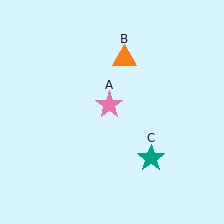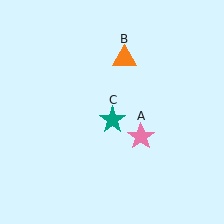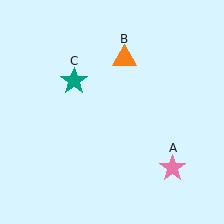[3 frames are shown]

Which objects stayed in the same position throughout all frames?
Orange triangle (object B) remained stationary.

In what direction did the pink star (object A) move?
The pink star (object A) moved down and to the right.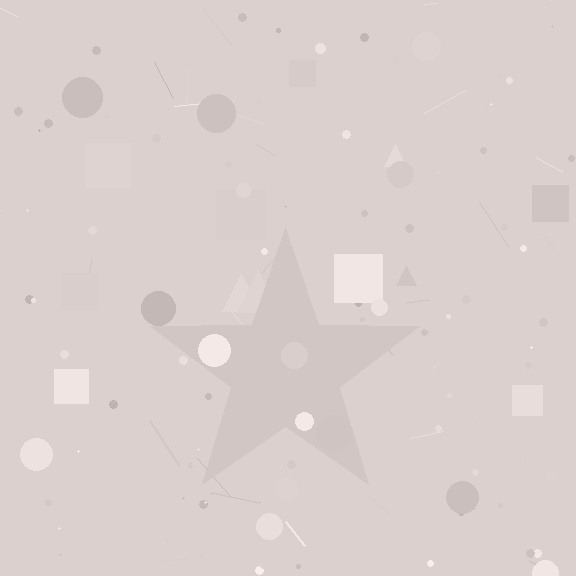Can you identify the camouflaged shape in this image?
The camouflaged shape is a star.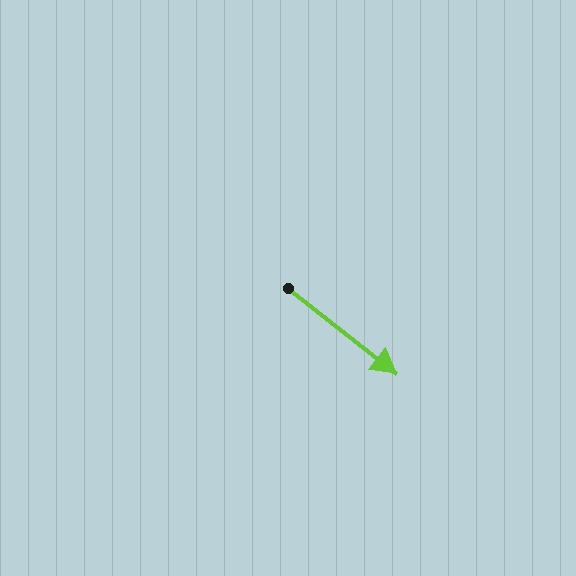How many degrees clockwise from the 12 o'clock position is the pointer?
Approximately 128 degrees.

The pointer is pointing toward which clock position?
Roughly 4 o'clock.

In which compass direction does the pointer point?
Southeast.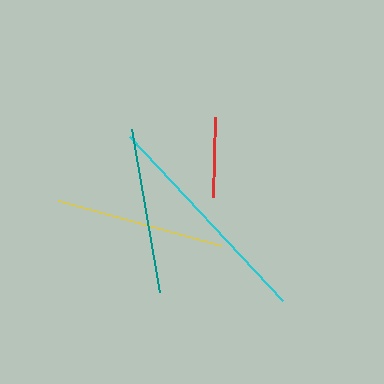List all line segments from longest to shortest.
From longest to shortest: cyan, yellow, teal, red.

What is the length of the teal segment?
The teal segment is approximately 165 pixels long.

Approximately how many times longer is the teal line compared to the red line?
The teal line is approximately 2.1 times the length of the red line.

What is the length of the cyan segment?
The cyan segment is approximately 225 pixels long.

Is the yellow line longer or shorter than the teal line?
The yellow line is longer than the teal line.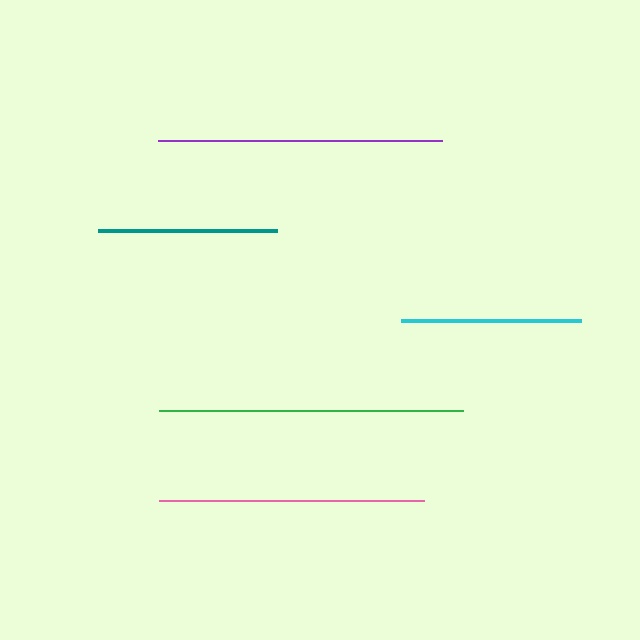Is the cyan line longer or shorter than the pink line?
The pink line is longer than the cyan line.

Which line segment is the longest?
The green line is the longest at approximately 304 pixels.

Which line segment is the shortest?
The teal line is the shortest at approximately 179 pixels.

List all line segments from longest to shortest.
From longest to shortest: green, purple, pink, cyan, teal.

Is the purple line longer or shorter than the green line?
The green line is longer than the purple line.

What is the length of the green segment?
The green segment is approximately 304 pixels long.